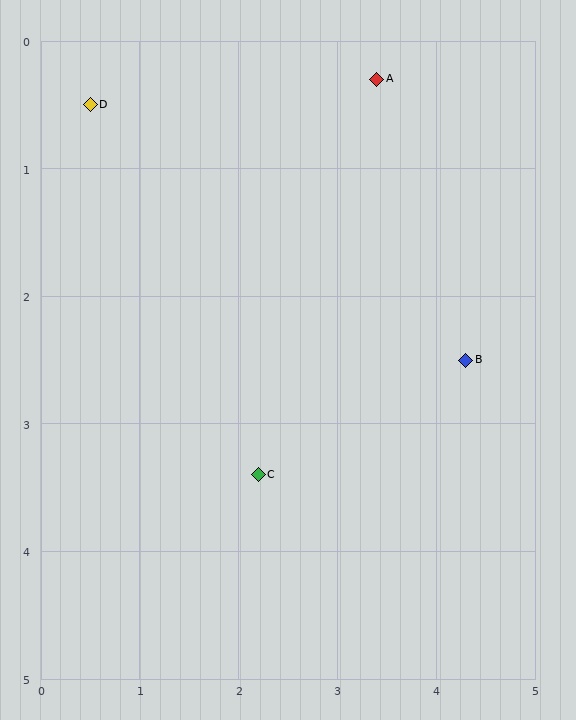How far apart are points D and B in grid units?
Points D and B are about 4.3 grid units apart.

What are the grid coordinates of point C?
Point C is at approximately (2.2, 3.4).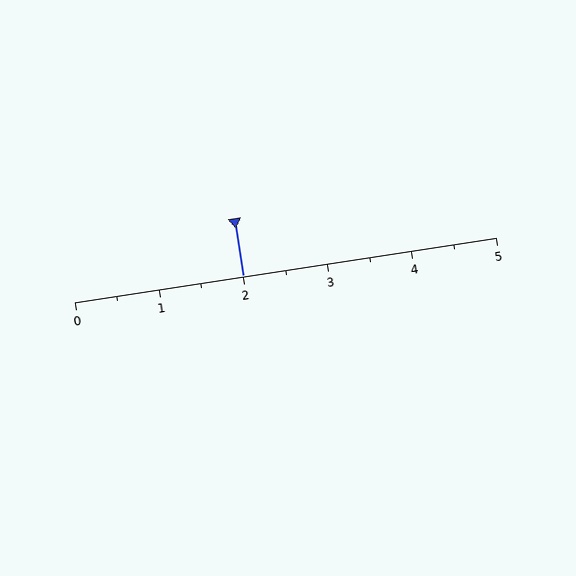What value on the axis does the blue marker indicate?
The marker indicates approximately 2.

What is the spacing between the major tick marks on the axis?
The major ticks are spaced 1 apart.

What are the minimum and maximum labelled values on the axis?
The axis runs from 0 to 5.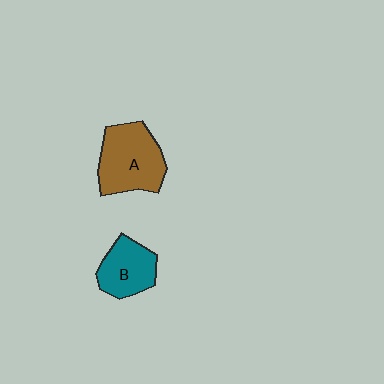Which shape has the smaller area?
Shape B (teal).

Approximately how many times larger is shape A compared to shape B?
Approximately 1.5 times.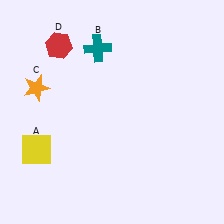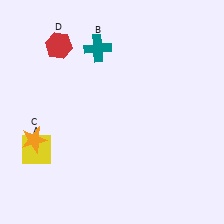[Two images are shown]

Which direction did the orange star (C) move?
The orange star (C) moved down.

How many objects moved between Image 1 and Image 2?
1 object moved between the two images.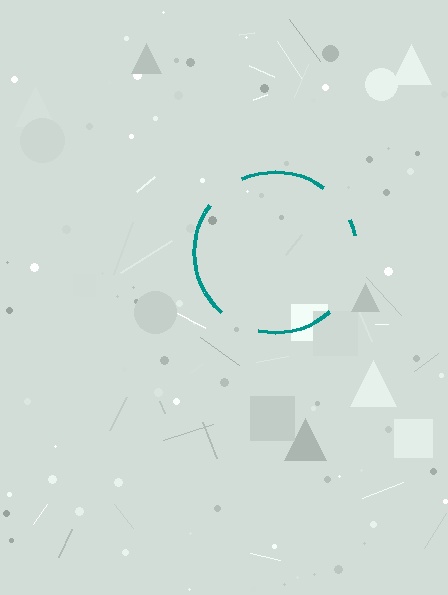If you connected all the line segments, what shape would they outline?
They would outline a circle.